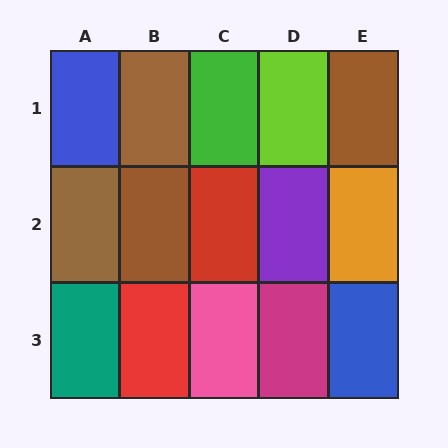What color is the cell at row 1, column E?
Brown.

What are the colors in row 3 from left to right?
Teal, red, pink, magenta, blue.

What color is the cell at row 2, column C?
Red.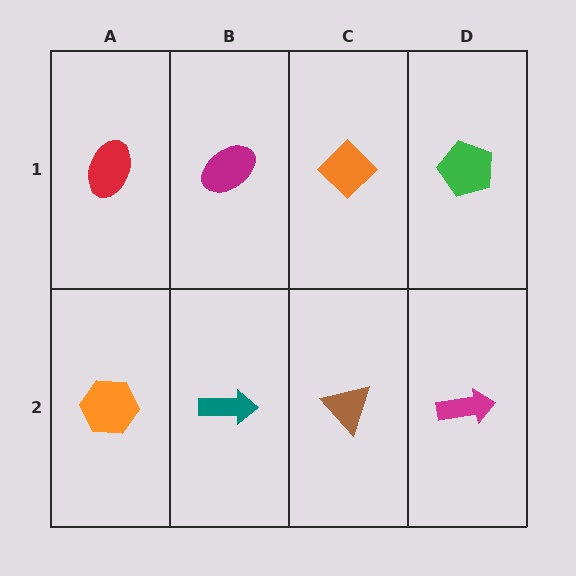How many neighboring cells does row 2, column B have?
3.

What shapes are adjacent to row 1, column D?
A magenta arrow (row 2, column D), an orange diamond (row 1, column C).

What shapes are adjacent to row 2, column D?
A green pentagon (row 1, column D), a brown triangle (row 2, column C).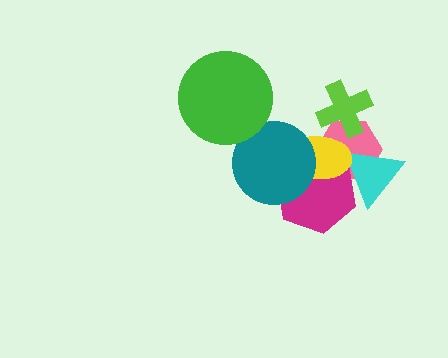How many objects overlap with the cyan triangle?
3 objects overlap with the cyan triangle.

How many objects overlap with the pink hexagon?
4 objects overlap with the pink hexagon.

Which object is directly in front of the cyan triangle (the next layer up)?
The magenta hexagon is directly in front of the cyan triangle.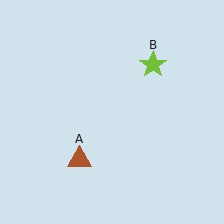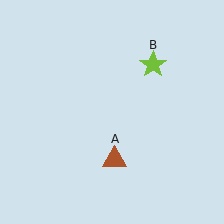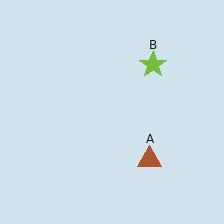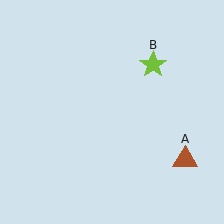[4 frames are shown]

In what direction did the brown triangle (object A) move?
The brown triangle (object A) moved right.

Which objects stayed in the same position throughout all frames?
Lime star (object B) remained stationary.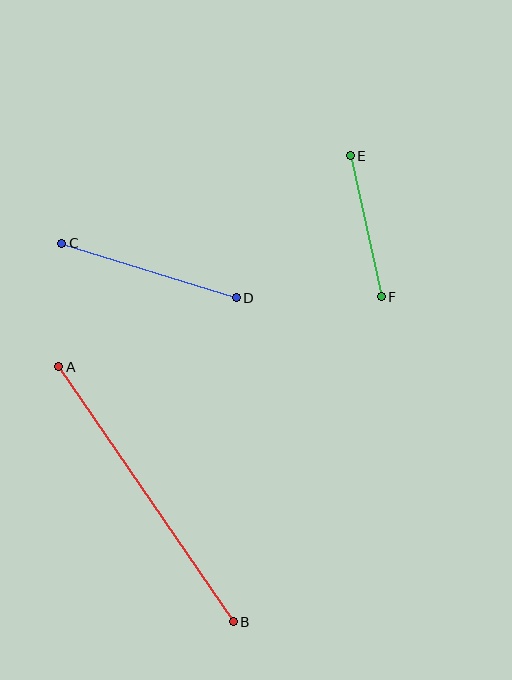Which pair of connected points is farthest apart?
Points A and B are farthest apart.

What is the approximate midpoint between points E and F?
The midpoint is at approximately (366, 226) pixels.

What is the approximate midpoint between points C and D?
The midpoint is at approximately (149, 270) pixels.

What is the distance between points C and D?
The distance is approximately 183 pixels.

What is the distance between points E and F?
The distance is approximately 145 pixels.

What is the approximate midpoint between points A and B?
The midpoint is at approximately (146, 494) pixels.